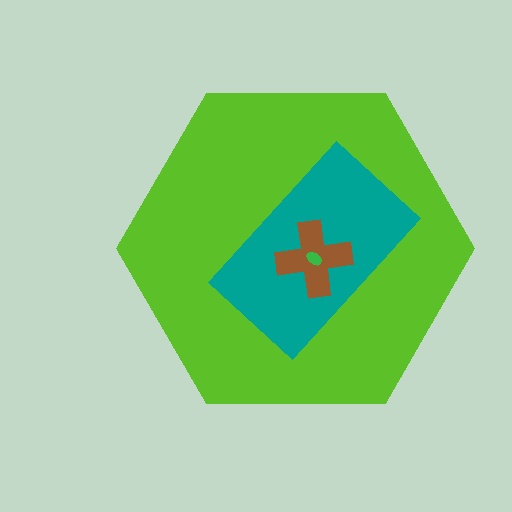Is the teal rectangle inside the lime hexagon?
Yes.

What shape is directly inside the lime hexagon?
The teal rectangle.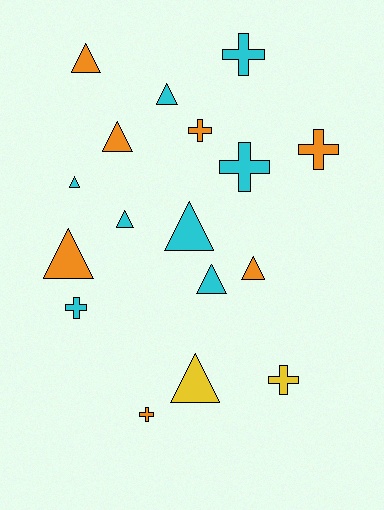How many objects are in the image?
There are 17 objects.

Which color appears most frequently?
Cyan, with 8 objects.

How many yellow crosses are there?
There is 1 yellow cross.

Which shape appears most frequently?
Triangle, with 10 objects.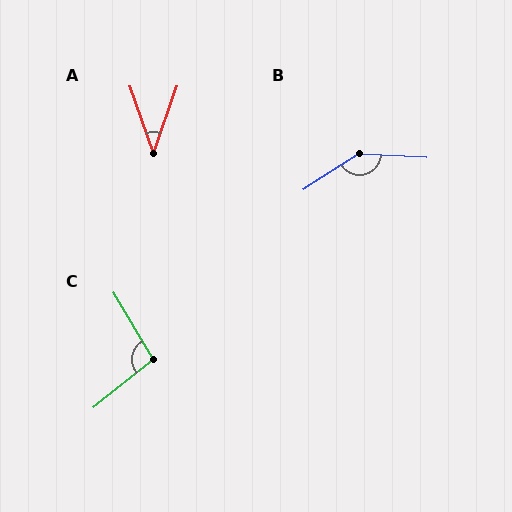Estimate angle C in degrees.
Approximately 98 degrees.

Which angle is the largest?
B, at approximately 144 degrees.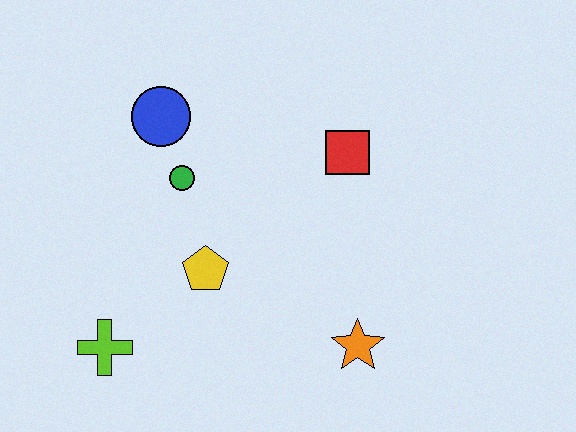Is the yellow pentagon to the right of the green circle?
Yes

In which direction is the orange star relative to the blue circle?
The orange star is below the blue circle.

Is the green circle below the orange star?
No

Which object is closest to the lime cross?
The yellow pentagon is closest to the lime cross.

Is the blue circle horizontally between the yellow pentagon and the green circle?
No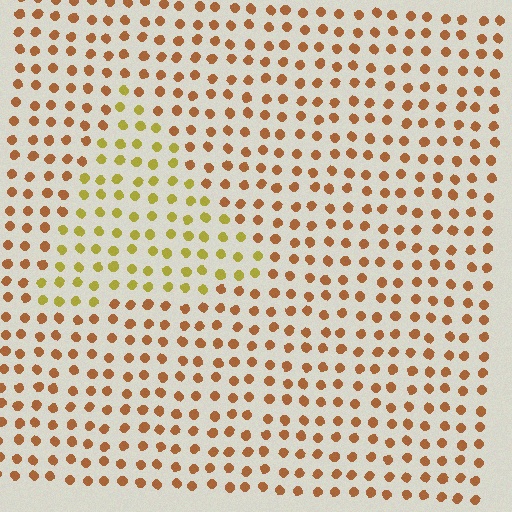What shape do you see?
I see a triangle.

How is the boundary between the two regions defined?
The boundary is defined purely by a slight shift in hue (about 36 degrees). Spacing, size, and orientation are identical on both sides.